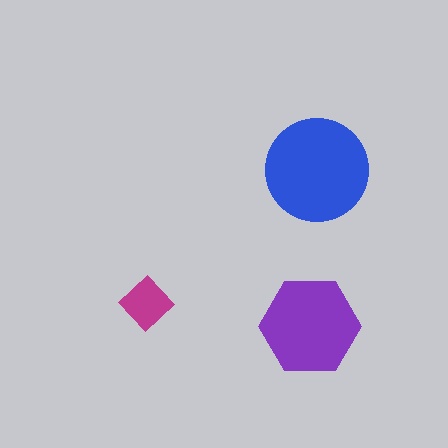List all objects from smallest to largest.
The magenta diamond, the purple hexagon, the blue circle.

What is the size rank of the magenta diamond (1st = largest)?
3rd.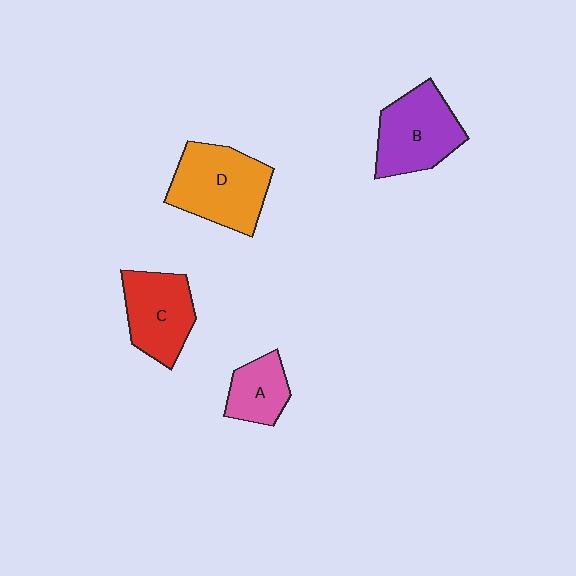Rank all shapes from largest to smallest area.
From largest to smallest: D (orange), B (purple), C (red), A (pink).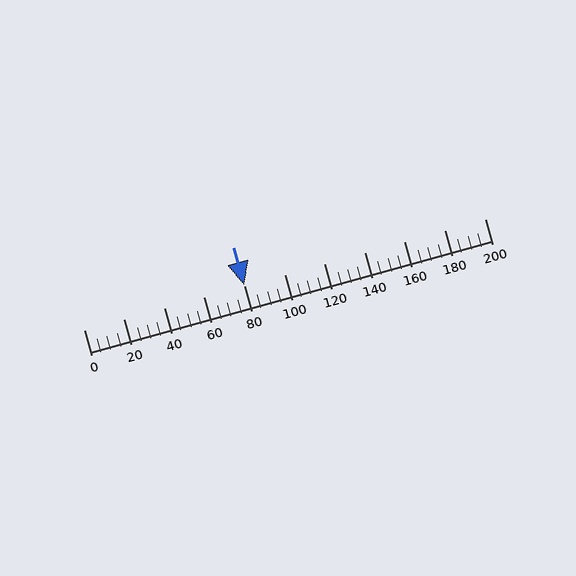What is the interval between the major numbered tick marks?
The major tick marks are spaced 20 units apart.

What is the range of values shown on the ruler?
The ruler shows values from 0 to 200.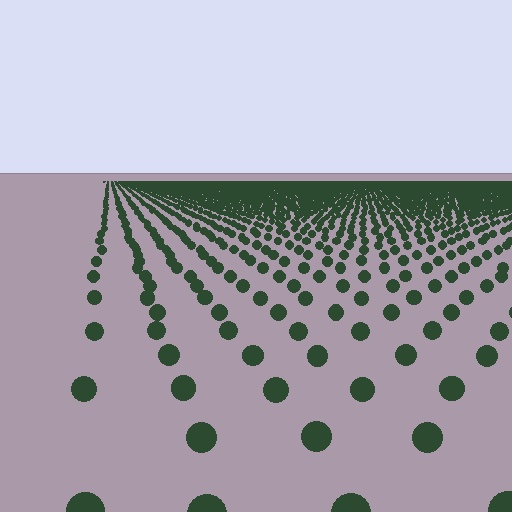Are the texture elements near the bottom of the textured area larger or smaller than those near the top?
Larger. Near the bottom, elements are closer to the viewer and appear at a bigger on-screen size.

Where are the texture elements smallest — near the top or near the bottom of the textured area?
Near the top.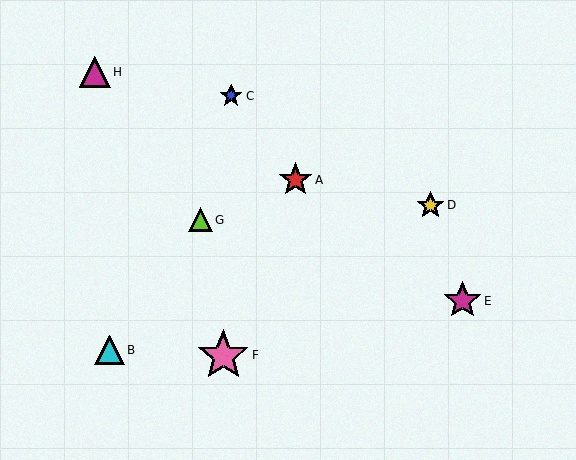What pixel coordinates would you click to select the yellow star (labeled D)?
Click at (430, 205) to select the yellow star D.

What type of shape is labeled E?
Shape E is a magenta star.